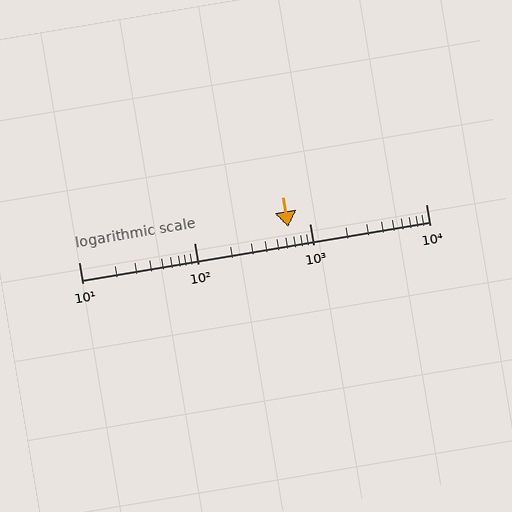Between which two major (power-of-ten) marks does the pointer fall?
The pointer is between 100 and 1000.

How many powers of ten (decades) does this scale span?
The scale spans 3 decades, from 10 to 10000.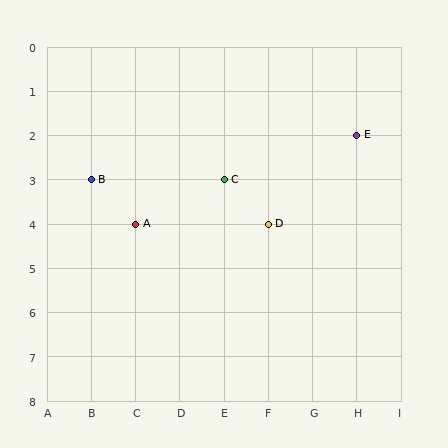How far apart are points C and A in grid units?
Points C and A are 2 columns and 1 row apart (about 2.2 grid units diagonally).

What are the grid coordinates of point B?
Point B is at grid coordinates (B, 3).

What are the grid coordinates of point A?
Point A is at grid coordinates (C, 4).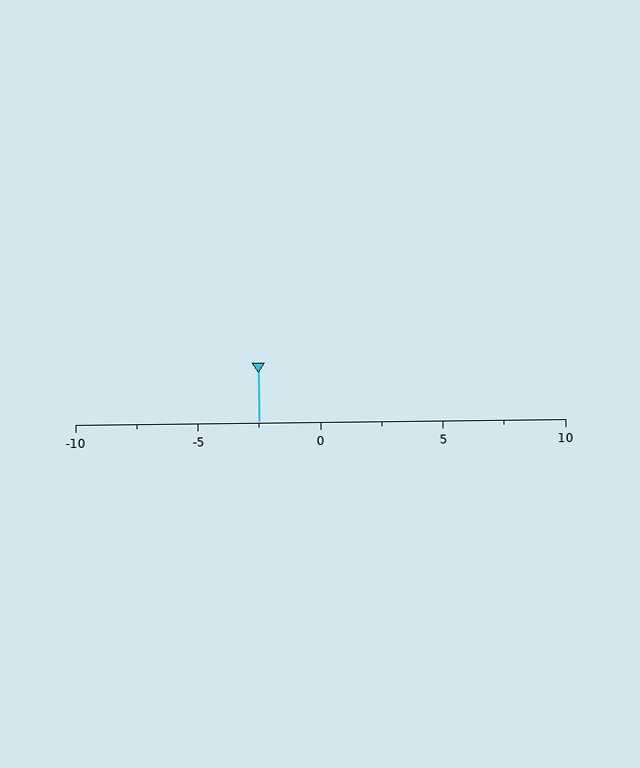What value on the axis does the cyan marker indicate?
The marker indicates approximately -2.5.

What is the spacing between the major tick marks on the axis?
The major ticks are spaced 5 apart.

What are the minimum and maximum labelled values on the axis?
The axis runs from -10 to 10.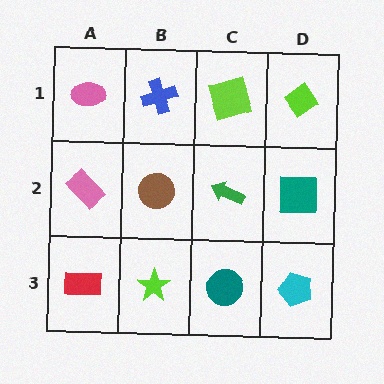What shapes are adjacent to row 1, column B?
A brown circle (row 2, column B), a pink ellipse (row 1, column A), a lime square (row 1, column C).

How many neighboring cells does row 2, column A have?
3.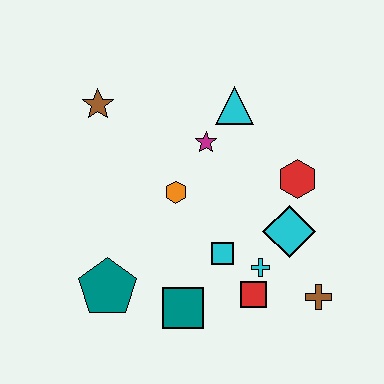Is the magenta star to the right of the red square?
No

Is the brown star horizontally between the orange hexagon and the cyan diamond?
No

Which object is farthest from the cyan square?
The brown star is farthest from the cyan square.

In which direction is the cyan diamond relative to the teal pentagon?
The cyan diamond is to the right of the teal pentagon.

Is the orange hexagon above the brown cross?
Yes